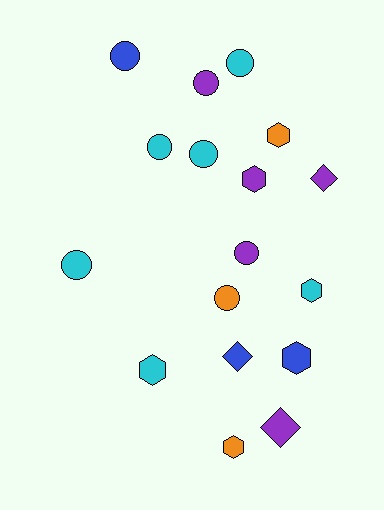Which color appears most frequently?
Cyan, with 6 objects.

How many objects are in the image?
There are 17 objects.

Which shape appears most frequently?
Circle, with 8 objects.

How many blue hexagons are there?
There is 1 blue hexagon.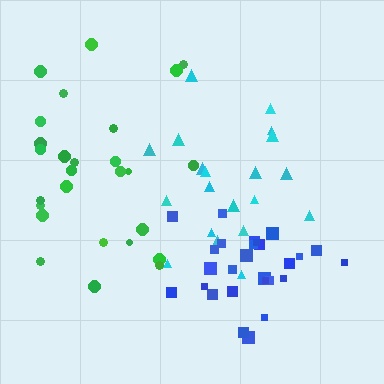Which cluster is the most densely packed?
Blue.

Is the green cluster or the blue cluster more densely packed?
Blue.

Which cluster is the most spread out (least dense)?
Green.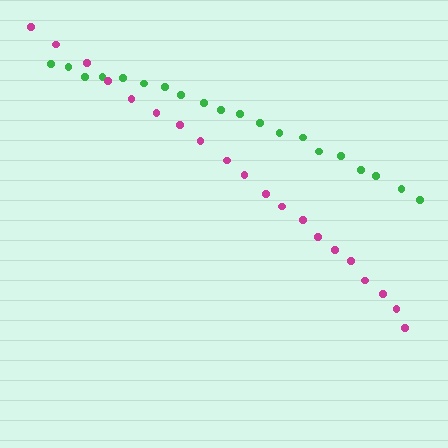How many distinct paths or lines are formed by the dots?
There are 2 distinct paths.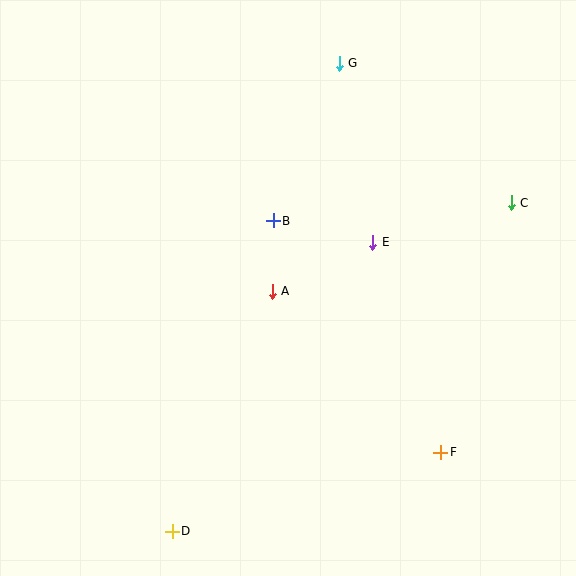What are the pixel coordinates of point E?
Point E is at (373, 242).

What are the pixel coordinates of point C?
Point C is at (511, 203).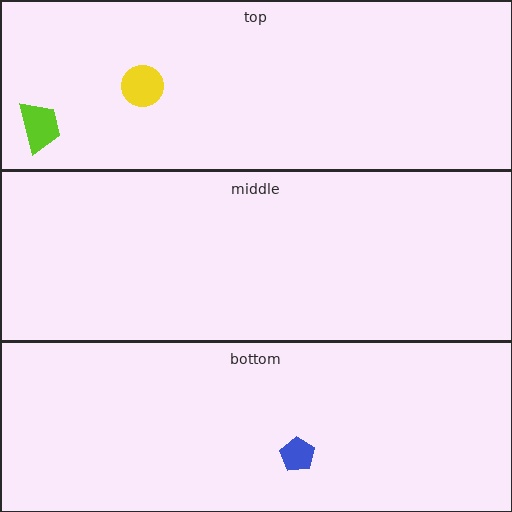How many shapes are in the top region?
2.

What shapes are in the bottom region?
The blue pentagon.